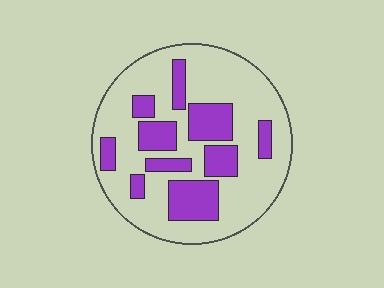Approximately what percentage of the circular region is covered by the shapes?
Approximately 30%.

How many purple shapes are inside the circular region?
10.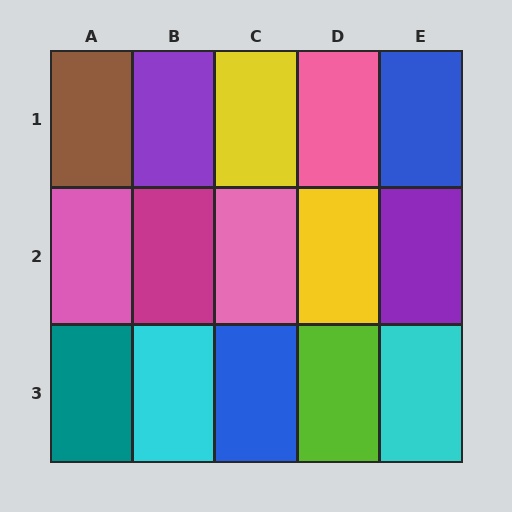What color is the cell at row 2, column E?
Purple.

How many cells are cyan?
2 cells are cyan.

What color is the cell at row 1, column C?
Yellow.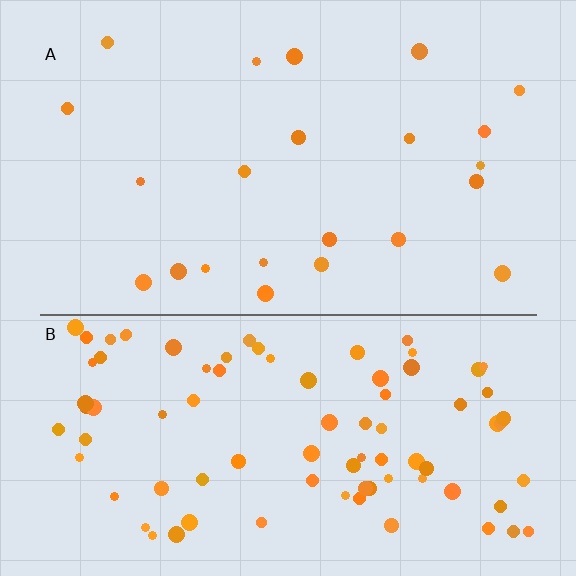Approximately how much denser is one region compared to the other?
Approximately 3.9× — region B over region A.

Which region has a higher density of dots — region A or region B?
B (the bottom).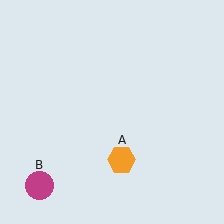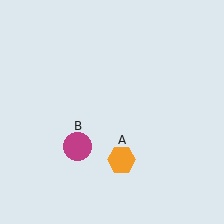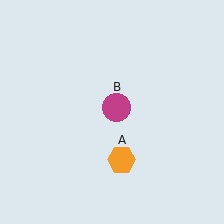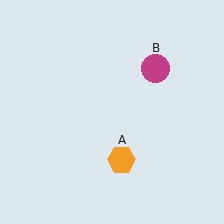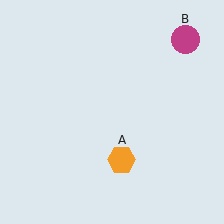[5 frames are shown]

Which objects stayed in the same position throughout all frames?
Orange hexagon (object A) remained stationary.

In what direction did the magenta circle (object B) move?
The magenta circle (object B) moved up and to the right.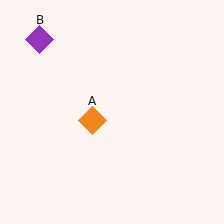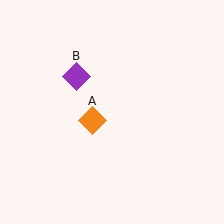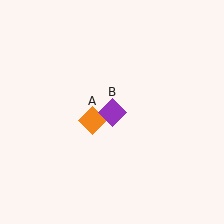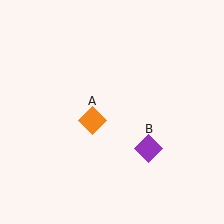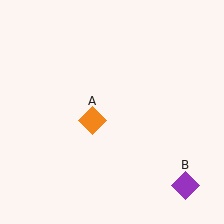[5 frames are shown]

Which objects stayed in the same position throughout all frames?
Orange diamond (object A) remained stationary.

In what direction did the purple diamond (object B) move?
The purple diamond (object B) moved down and to the right.